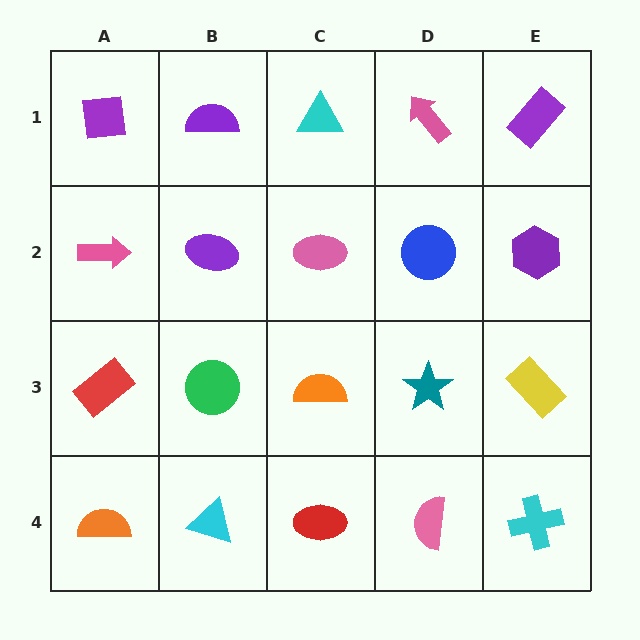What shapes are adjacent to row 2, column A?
A purple square (row 1, column A), a red rectangle (row 3, column A), a purple ellipse (row 2, column B).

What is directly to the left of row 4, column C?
A cyan triangle.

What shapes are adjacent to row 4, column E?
A yellow rectangle (row 3, column E), a pink semicircle (row 4, column D).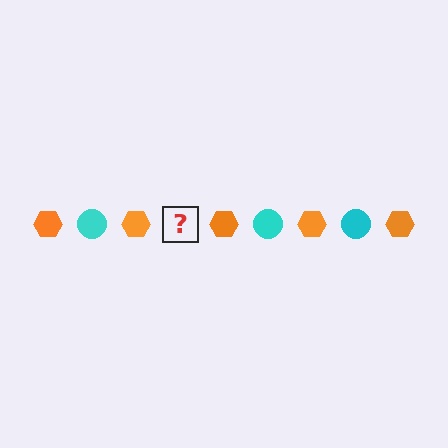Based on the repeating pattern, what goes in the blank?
The blank should be a cyan circle.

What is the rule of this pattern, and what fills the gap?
The rule is that the pattern alternates between orange hexagon and cyan circle. The gap should be filled with a cyan circle.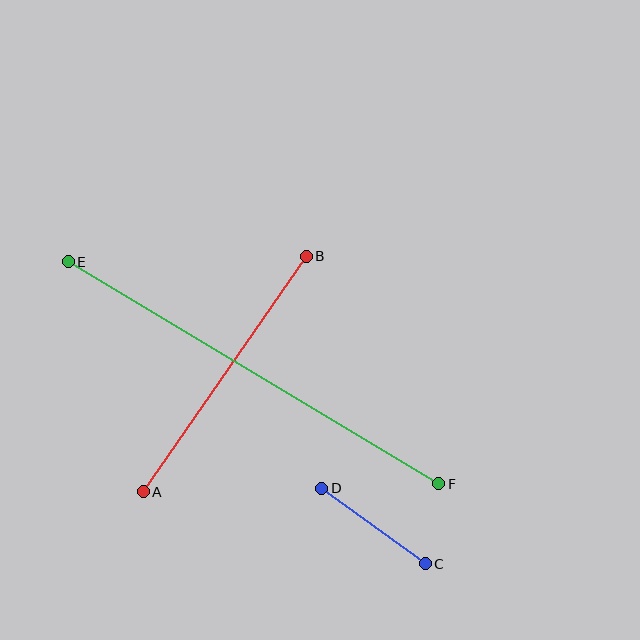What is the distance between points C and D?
The distance is approximately 128 pixels.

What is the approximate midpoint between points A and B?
The midpoint is at approximately (225, 374) pixels.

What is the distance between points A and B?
The distance is approximately 286 pixels.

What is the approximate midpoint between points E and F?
The midpoint is at approximately (254, 373) pixels.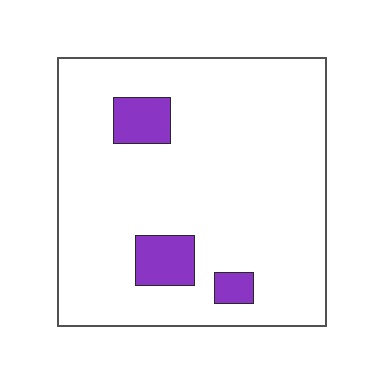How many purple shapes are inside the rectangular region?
3.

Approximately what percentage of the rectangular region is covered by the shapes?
Approximately 10%.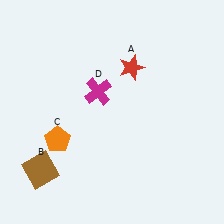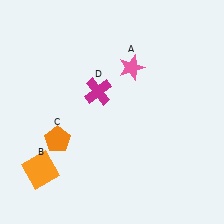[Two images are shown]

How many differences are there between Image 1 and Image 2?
There are 2 differences between the two images.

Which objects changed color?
A changed from red to pink. B changed from brown to orange.